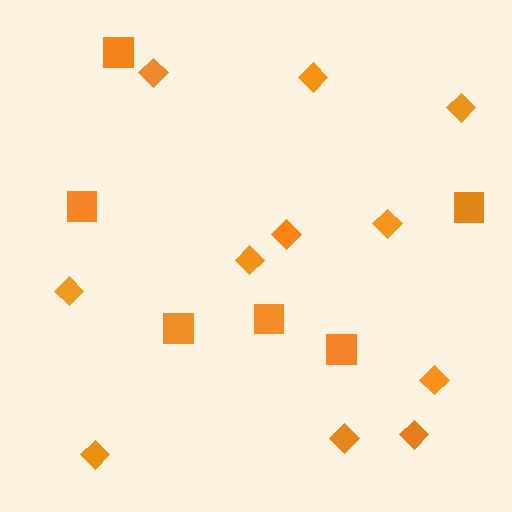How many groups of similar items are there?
There are 2 groups: one group of diamonds (11) and one group of squares (6).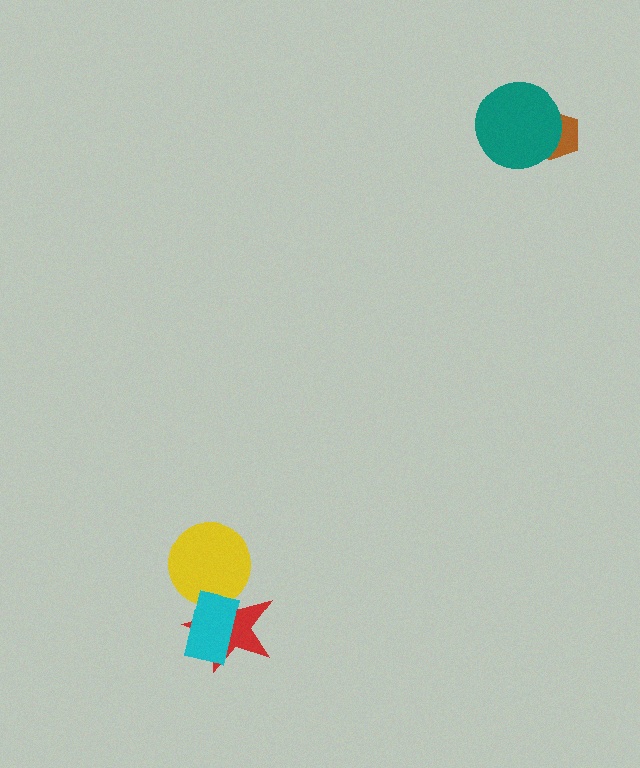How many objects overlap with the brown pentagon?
1 object overlaps with the brown pentagon.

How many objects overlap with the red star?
2 objects overlap with the red star.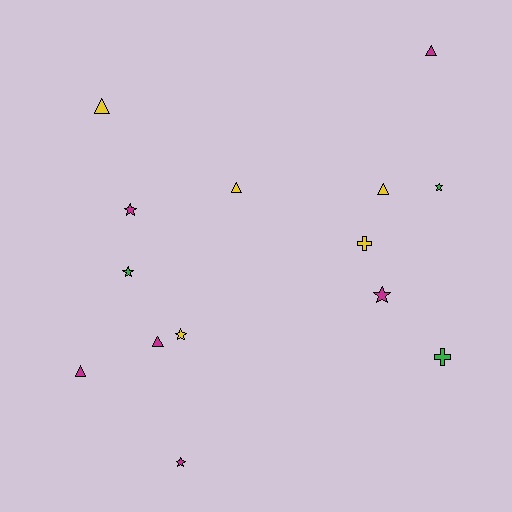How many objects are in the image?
There are 14 objects.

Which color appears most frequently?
Magenta, with 6 objects.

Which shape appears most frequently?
Star, with 6 objects.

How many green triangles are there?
There are no green triangles.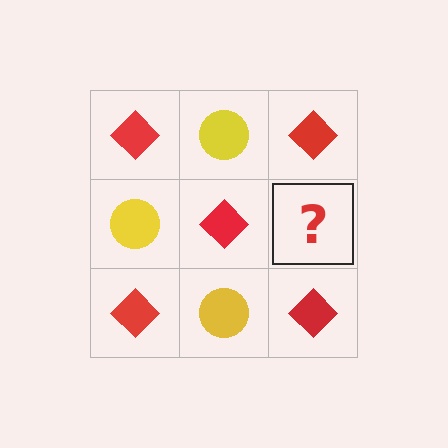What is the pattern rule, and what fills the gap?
The rule is that it alternates red diamond and yellow circle in a checkerboard pattern. The gap should be filled with a yellow circle.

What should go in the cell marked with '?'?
The missing cell should contain a yellow circle.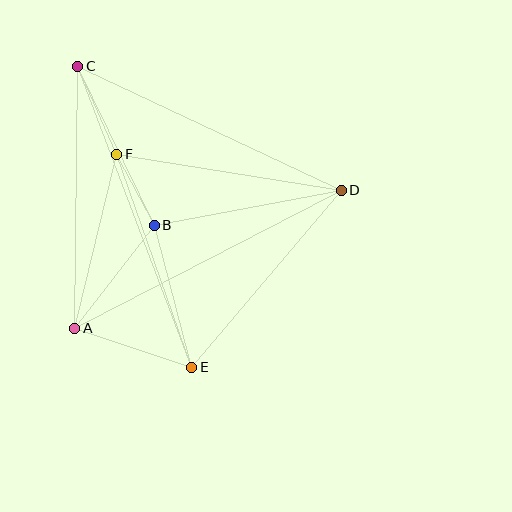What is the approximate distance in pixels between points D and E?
The distance between D and E is approximately 231 pixels.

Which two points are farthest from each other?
Points C and E are farthest from each other.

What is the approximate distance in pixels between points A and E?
The distance between A and E is approximately 124 pixels.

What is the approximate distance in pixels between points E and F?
The distance between E and F is approximately 226 pixels.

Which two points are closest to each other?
Points B and F are closest to each other.